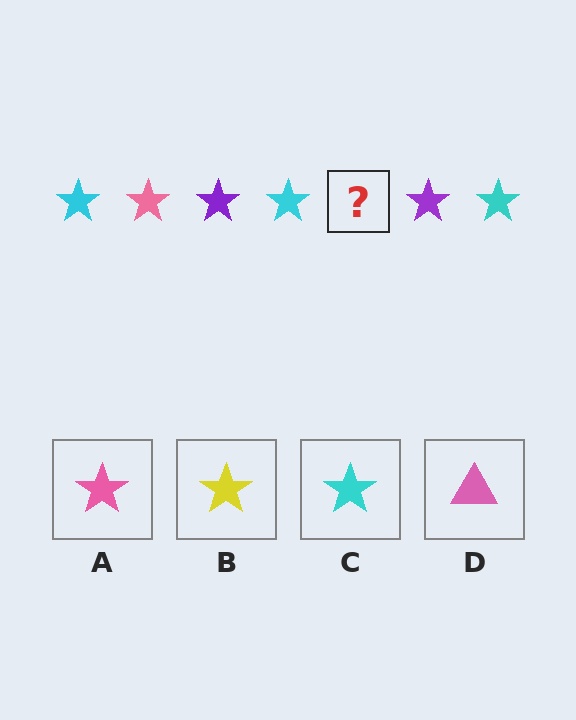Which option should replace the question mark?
Option A.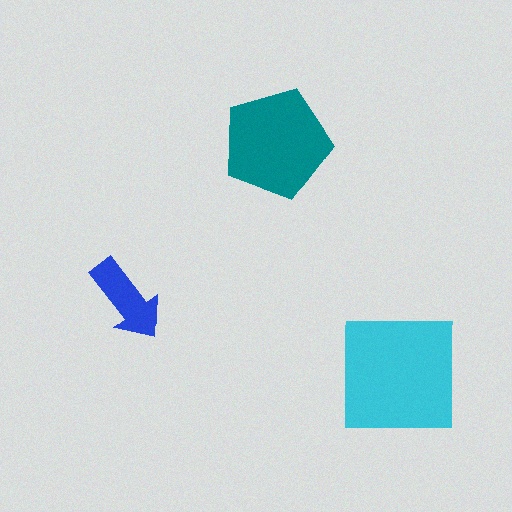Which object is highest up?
The teal pentagon is topmost.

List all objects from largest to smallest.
The cyan square, the teal pentagon, the blue arrow.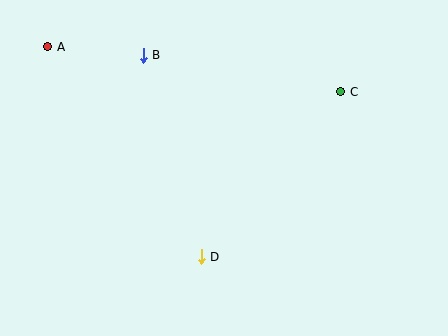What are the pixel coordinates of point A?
Point A is at (48, 47).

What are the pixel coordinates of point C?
Point C is at (341, 92).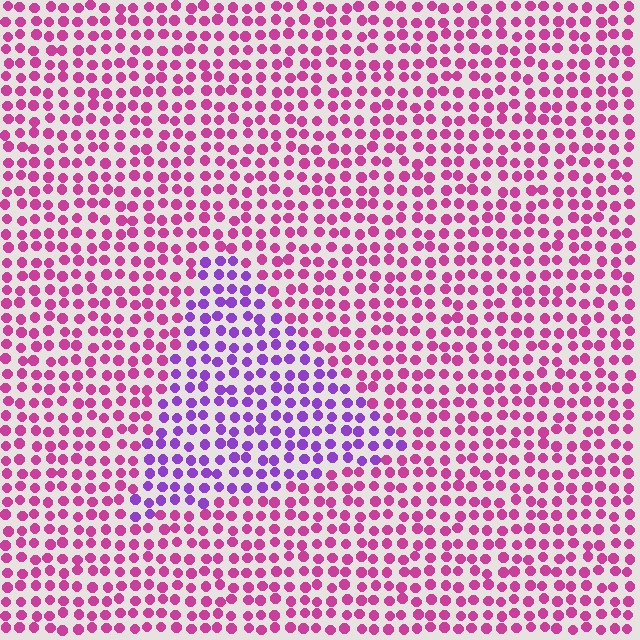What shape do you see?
I see a triangle.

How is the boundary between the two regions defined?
The boundary is defined purely by a slight shift in hue (about 45 degrees). Spacing, size, and orientation are identical on both sides.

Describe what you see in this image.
The image is filled with small magenta elements in a uniform arrangement. A triangle-shaped region is visible where the elements are tinted to a slightly different hue, forming a subtle color boundary.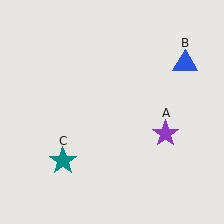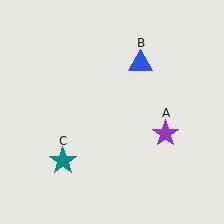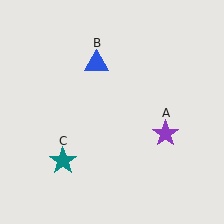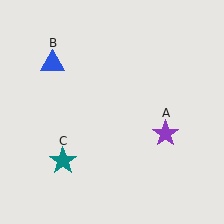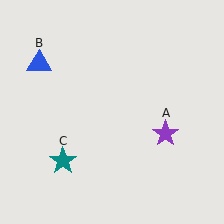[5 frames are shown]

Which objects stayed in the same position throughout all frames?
Purple star (object A) and teal star (object C) remained stationary.